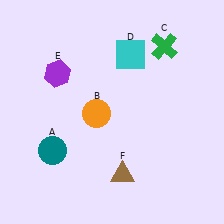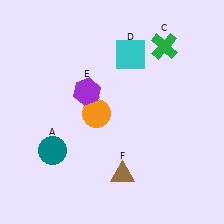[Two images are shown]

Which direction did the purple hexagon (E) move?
The purple hexagon (E) moved right.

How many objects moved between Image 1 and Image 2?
1 object moved between the two images.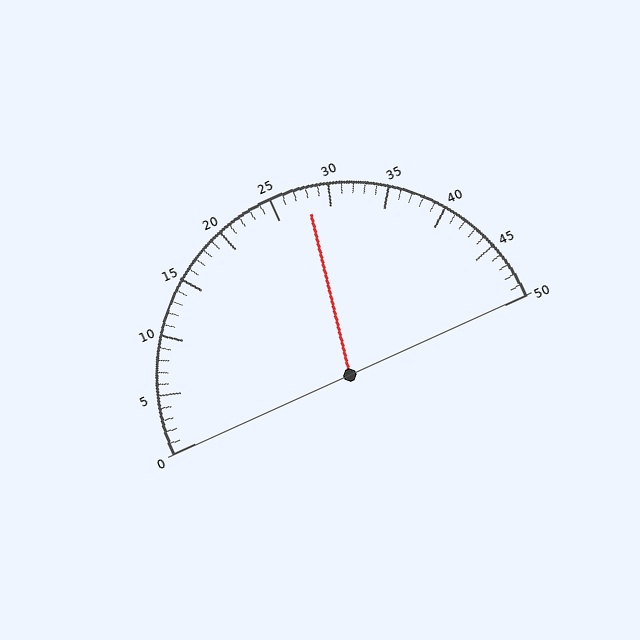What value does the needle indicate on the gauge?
The needle indicates approximately 28.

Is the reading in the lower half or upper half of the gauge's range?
The reading is in the upper half of the range (0 to 50).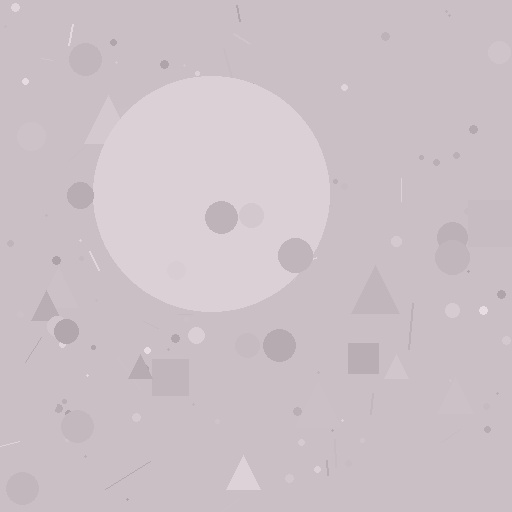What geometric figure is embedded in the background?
A circle is embedded in the background.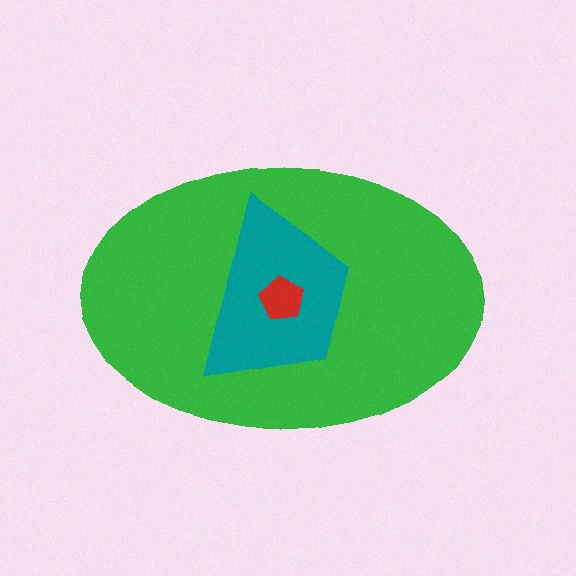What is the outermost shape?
The green ellipse.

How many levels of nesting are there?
3.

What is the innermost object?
The red pentagon.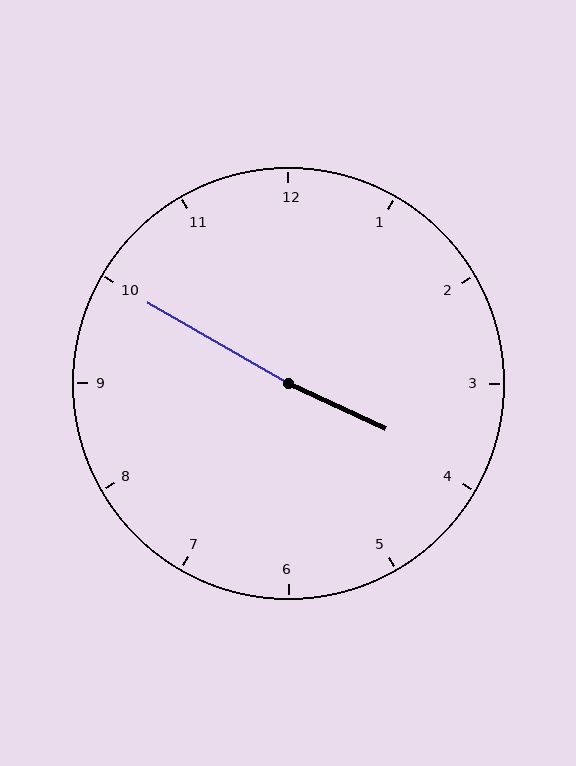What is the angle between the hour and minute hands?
Approximately 175 degrees.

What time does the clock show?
3:50.